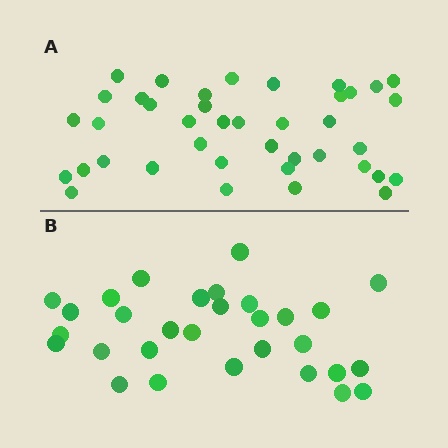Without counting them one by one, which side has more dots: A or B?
Region A (the top region) has more dots.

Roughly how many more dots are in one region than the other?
Region A has roughly 10 or so more dots than region B.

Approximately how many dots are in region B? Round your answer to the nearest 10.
About 30 dots.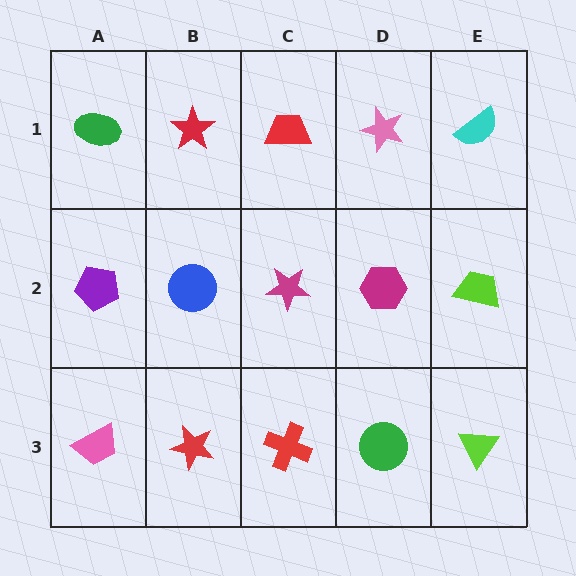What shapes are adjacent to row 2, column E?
A cyan semicircle (row 1, column E), a lime triangle (row 3, column E), a magenta hexagon (row 2, column D).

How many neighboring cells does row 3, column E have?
2.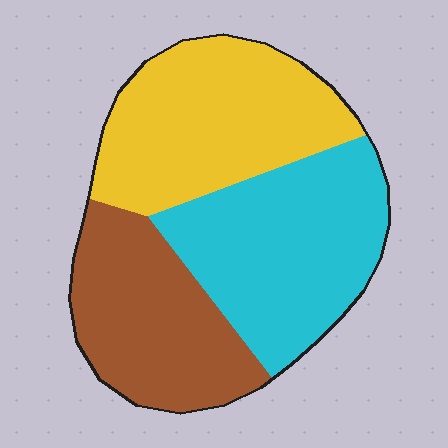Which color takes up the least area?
Brown, at roughly 30%.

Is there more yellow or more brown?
Yellow.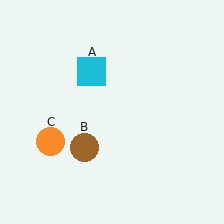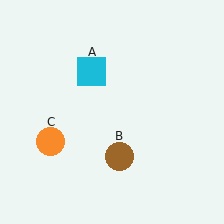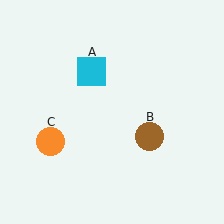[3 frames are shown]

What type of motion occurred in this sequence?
The brown circle (object B) rotated counterclockwise around the center of the scene.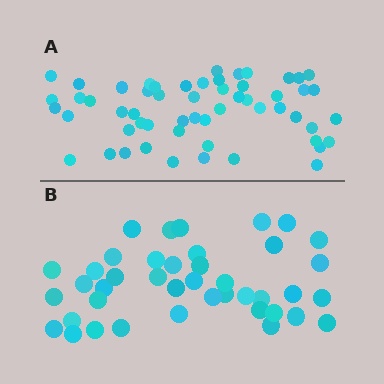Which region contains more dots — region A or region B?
Region A (the top region) has more dots.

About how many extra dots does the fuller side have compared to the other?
Region A has approximately 15 more dots than region B.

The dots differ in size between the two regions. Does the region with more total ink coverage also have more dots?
No. Region B has more total ink coverage because its dots are larger, but region A actually contains more individual dots. Total area can be misleading — the number of items is what matters here.